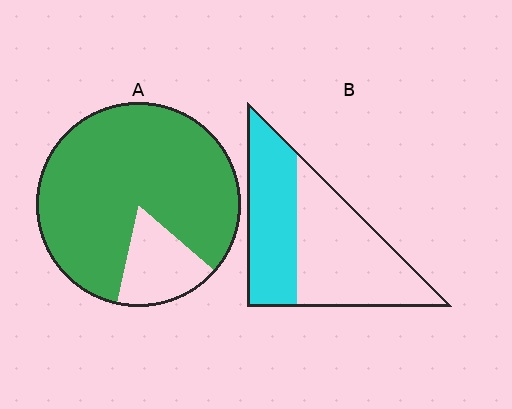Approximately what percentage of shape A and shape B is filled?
A is approximately 85% and B is approximately 45%.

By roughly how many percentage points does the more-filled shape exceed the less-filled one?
By roughly 40 percentage points (A over B).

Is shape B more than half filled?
No.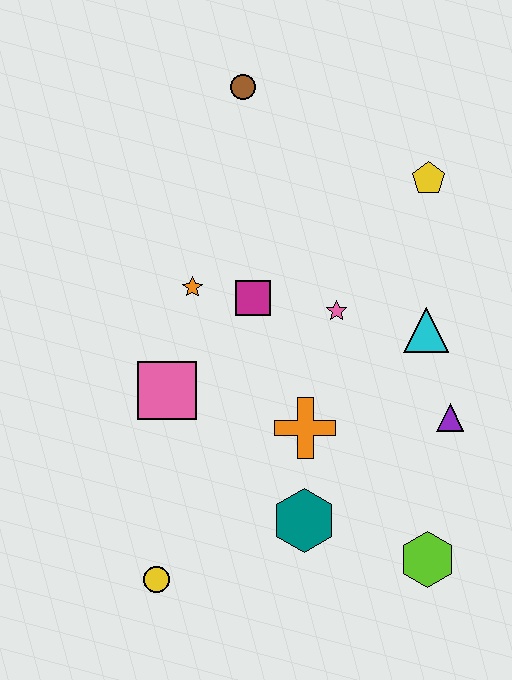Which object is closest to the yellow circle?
The teal hexagon is closest to the yellow circle.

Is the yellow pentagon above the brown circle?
No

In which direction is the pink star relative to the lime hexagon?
The pink star is above the lime hexagon.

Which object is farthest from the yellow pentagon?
The yellow circle is farthest from the yellow pentagon.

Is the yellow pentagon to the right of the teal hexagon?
Yes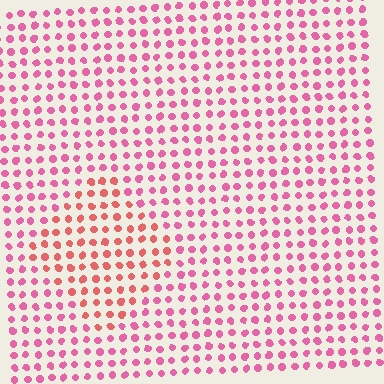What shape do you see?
I see a diamond.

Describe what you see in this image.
The image is filled with small pink elements in a uniform arrangement. A diamond-shaped region is visible where the elements are tinted to a slightly different hue, forming a subtle color boundary.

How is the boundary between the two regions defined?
The boundary is defined purely by a slight shift in hue (about 30 degrees). Spacing, size, and orientation are identical on both sides.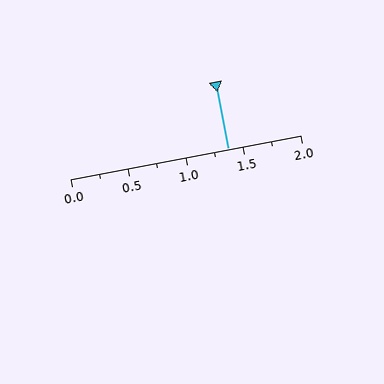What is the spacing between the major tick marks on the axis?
The major ticks are spaced 0.5 apart.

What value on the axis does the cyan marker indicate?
The marker indicates approximately 1.38.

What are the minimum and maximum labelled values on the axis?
The axis runs from 0.0 to 2.0.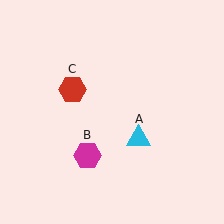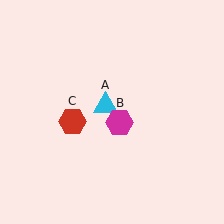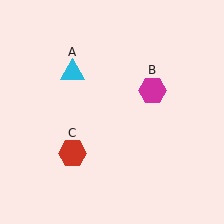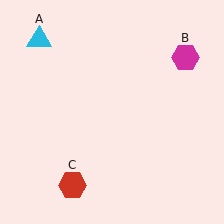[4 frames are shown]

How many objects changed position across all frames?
3 objects changed position: cyan triangle (object A), magenta hexagon (object B), red hexagon (object C).